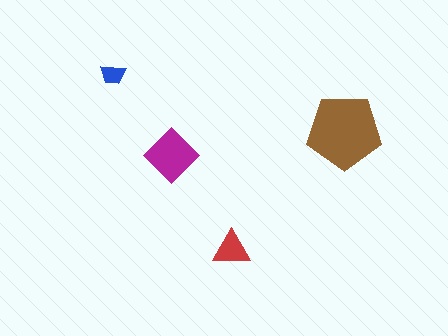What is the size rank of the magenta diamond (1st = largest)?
2nd.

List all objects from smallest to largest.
The blue trapezoid, the red triangle, the magenta diamond, the brown pentagon.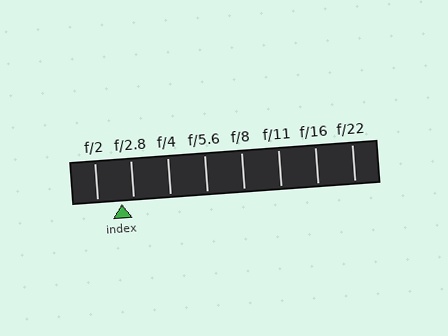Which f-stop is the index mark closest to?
The index mark is closest to f/2.8.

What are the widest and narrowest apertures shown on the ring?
The widest aperture shown is f/2 and the narrowest is f/22.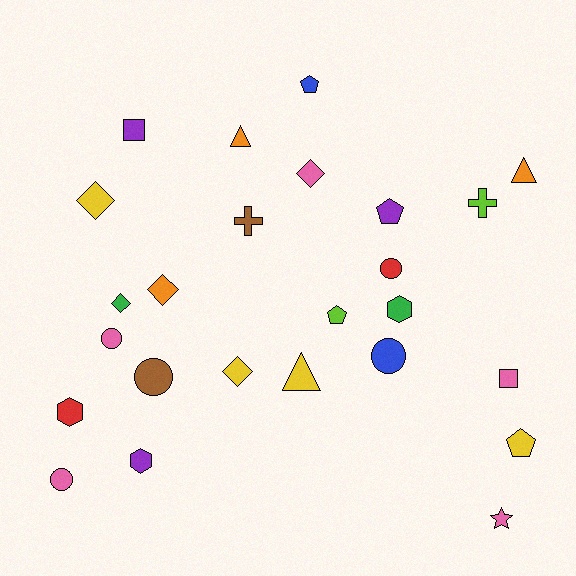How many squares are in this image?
There are 2 squares.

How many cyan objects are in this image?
There are no cyan objects.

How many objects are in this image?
There are 25 objects.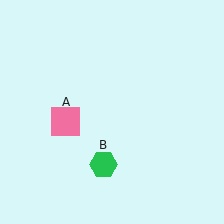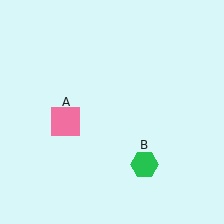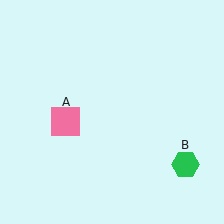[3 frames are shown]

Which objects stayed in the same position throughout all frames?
Pink square (object A) remained stationary.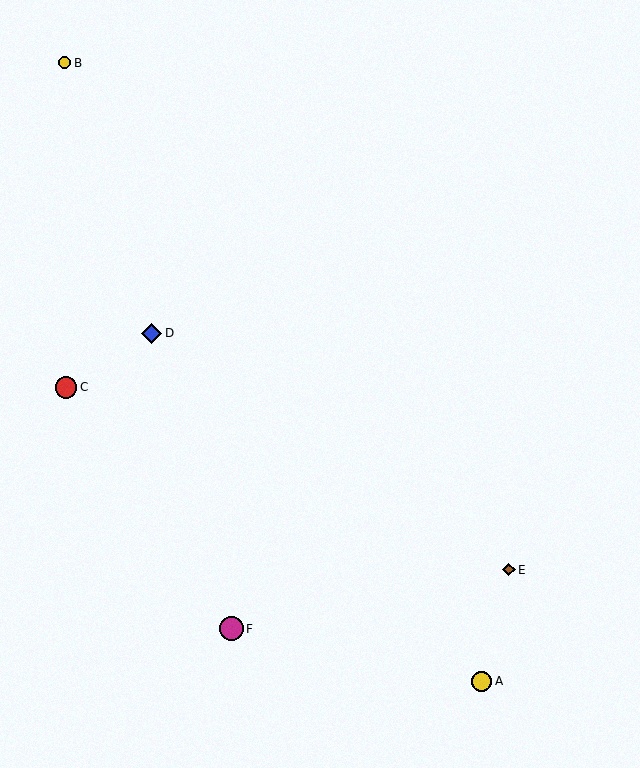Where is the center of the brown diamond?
The center of the brown diamond is at (509, 570).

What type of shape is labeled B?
Shape B is a yellow circle.